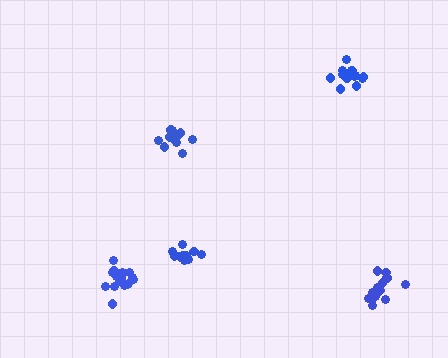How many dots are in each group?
Group 1: 16 dots, Group 2: 18 dots, Group 3: 16 dots, Group 4: 14 dots, Group 5: 16 dots (80 total).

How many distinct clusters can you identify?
There are 5 distinct clusters.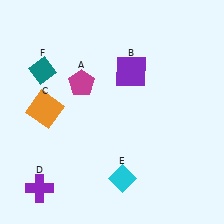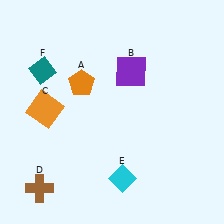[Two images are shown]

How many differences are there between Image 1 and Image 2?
There are 2 differences between the two images.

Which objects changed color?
A changed from magenta to orange. D changed from purple to brown.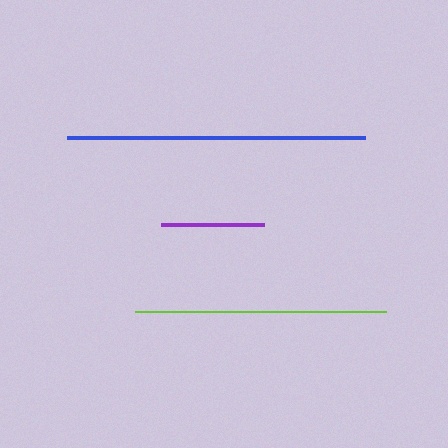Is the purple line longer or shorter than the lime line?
The lime line is longer than the purple line.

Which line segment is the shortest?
The purple line is the shortest at approximately 103 pixels.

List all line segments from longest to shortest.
From longest to shortest: blue, lime, purple.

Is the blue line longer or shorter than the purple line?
The blue line is longer than the purple line.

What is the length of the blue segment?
The blue segment is approximately 298 pixels long.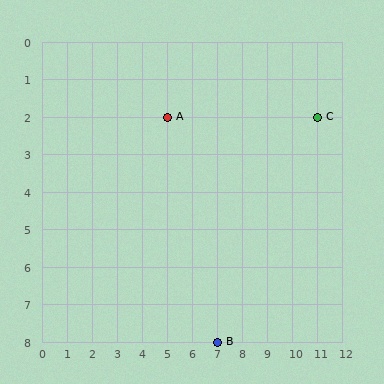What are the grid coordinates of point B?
Point B is at grid coordinates (7, 8).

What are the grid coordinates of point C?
Point C is at grid coordinates (11, 2).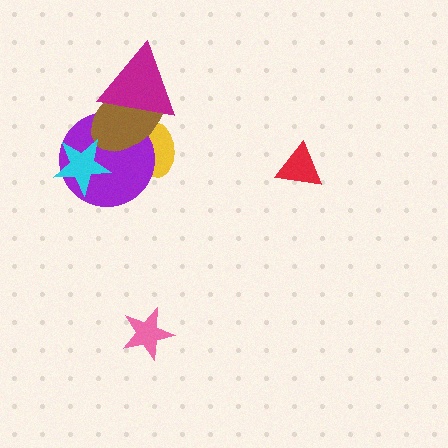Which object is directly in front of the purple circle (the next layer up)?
The brown ellipse is directly in front of the purple circle.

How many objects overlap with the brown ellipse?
3 objects overlap with the brown ellipse.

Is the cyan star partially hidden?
No, no other shape covers it.